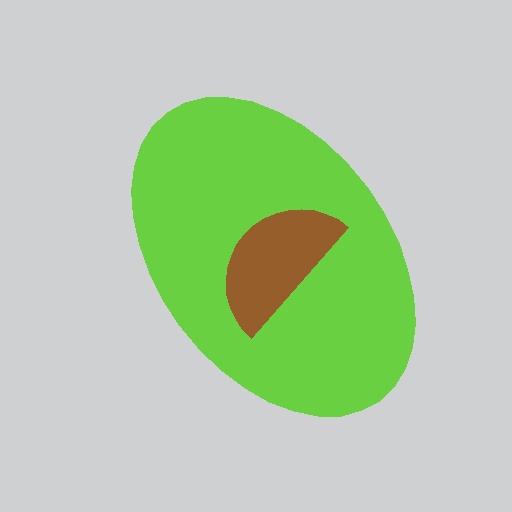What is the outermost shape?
The lime ellipse.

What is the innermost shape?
The brown semicircle.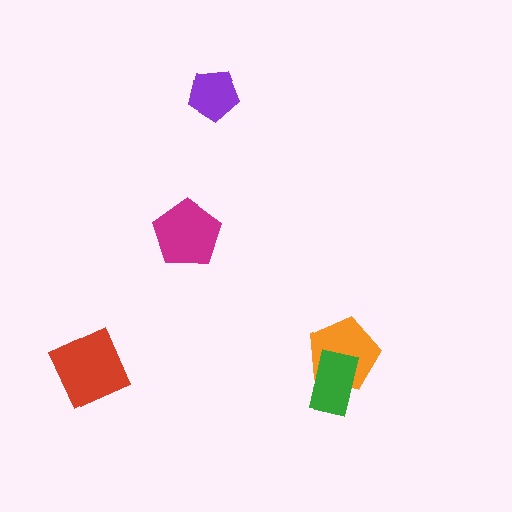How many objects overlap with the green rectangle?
1 object overlaps with the green rectangle.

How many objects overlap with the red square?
0 objects overlap with the red square.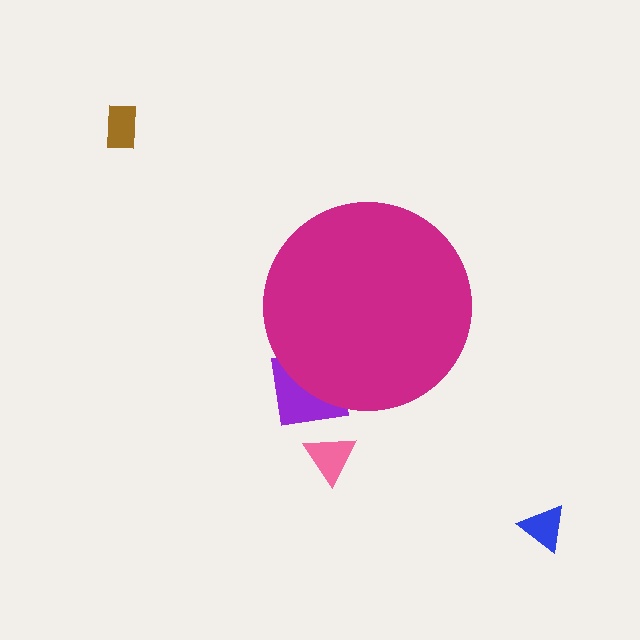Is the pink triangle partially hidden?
No, the pink triangle is fully visible.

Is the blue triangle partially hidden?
No, the blue triangle is fully visible.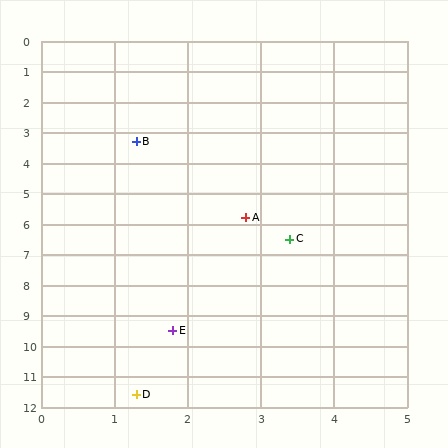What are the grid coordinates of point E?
Point E is at approximately (1.8, 9.5).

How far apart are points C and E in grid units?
Points C and E are about 3.4 grid units apart.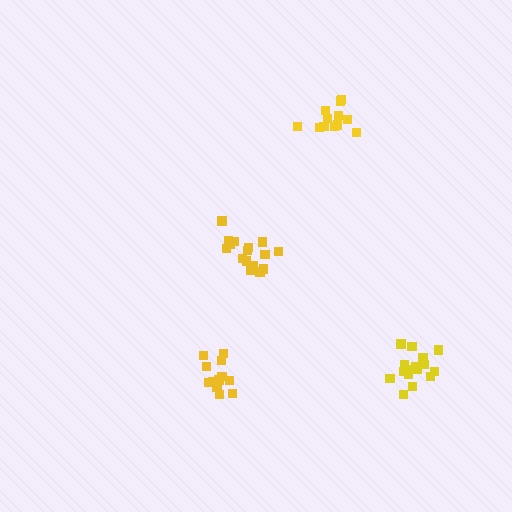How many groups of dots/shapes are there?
There are 4 groups.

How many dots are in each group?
Group 1: 16 dots, Group 2: 12 dots, Group 3: 16 dots, Group 4: 12 dots (56 total).